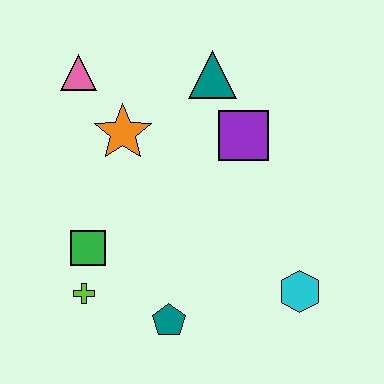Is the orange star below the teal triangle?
Yes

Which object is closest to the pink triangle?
The orange star is closest to the pink triangle.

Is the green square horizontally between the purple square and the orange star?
No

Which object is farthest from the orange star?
The cyan hexagon is farthest from the orange star.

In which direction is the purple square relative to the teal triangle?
The purple square is below the teal triangle.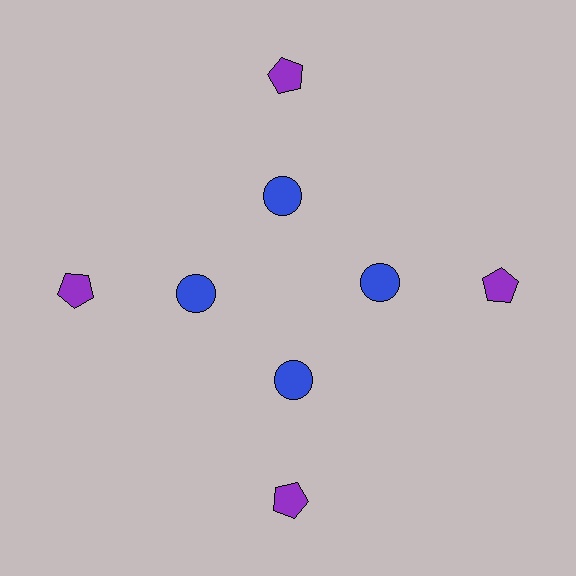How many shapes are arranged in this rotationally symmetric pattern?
There are 8 shapes, arranged in 4 groups of 2.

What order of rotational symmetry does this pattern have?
This pattern has 4-fold rotational symmetry.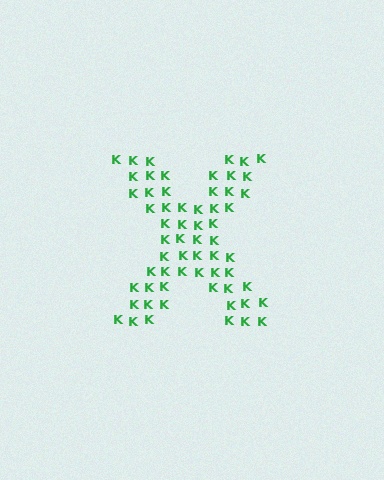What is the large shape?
The large shape is the letter X.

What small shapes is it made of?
It is made of small letter K's.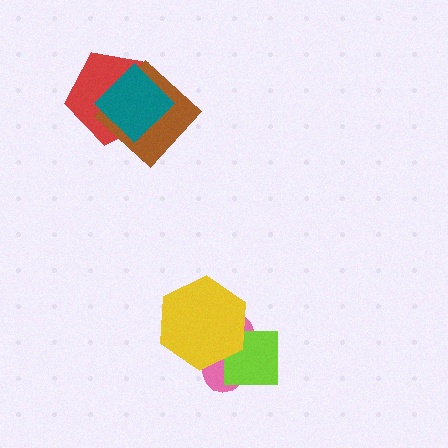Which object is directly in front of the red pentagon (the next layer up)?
The brown diamond is directly in front of the red pentagon.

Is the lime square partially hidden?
Yes, it is partially covered by another shape.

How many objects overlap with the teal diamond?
2 objects overlap with the teal diamond.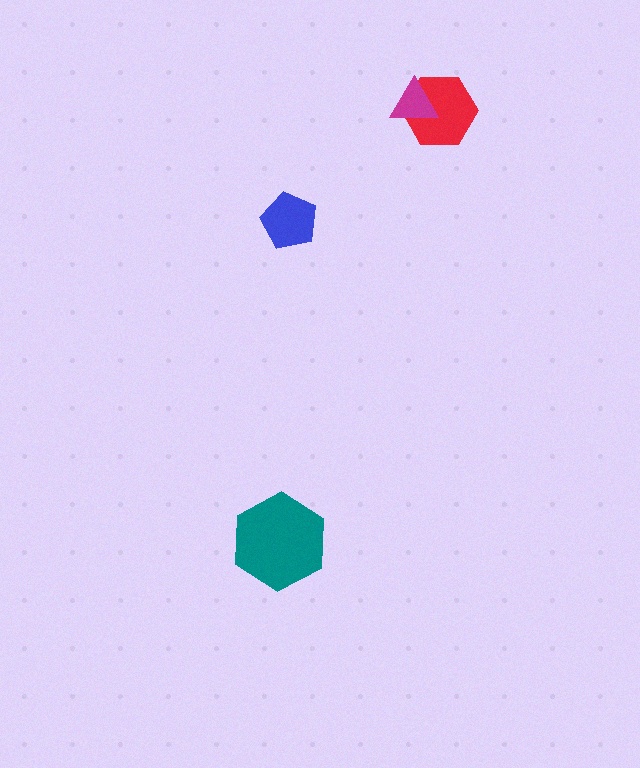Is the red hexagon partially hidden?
Yes, it is partially covered by another shape.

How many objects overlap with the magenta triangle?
1 object overlaps with the magenta triangle.